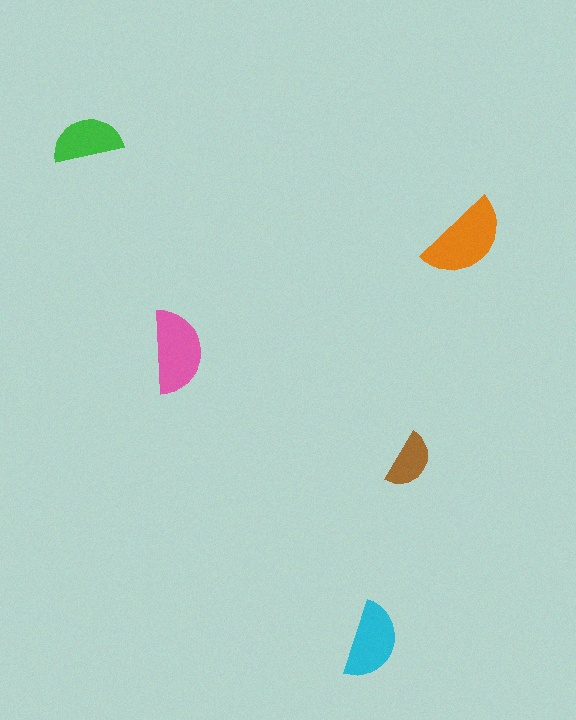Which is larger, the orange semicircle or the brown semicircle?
The orange one.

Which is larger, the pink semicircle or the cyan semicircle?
The pink one.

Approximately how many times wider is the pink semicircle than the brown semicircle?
About 1.5 times wider.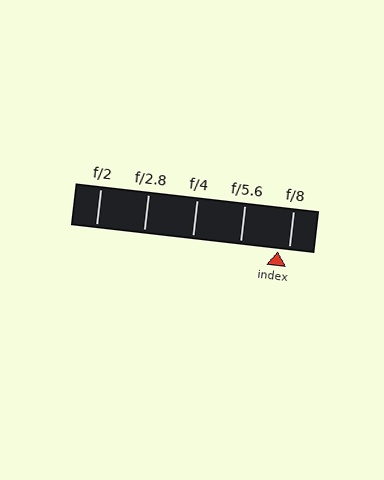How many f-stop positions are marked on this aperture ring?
There are 5 f-stop positions marked.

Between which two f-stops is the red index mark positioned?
The index mark is between f/5.6 and f/8.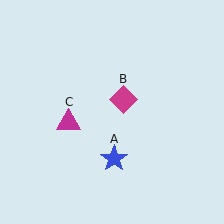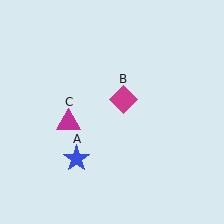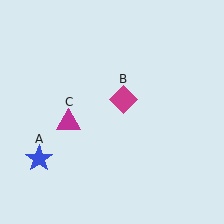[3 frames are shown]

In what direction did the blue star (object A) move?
The blue star (object A) moved left.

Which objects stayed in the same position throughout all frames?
Magenta diamond (object B) and magenta triangle (object C) remained stationary.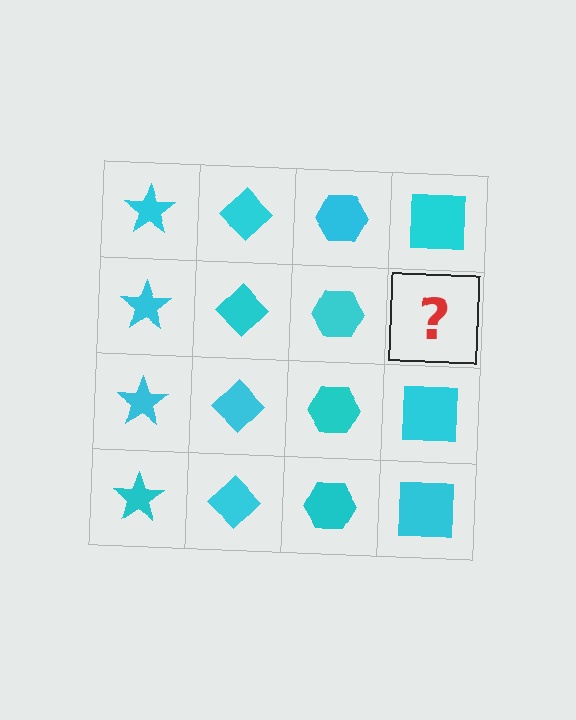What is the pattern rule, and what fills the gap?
The rule is that each column has a consistent shape. The gap should be filled with a cyan square.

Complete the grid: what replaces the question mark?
The question mark should be replaced with a cyan square.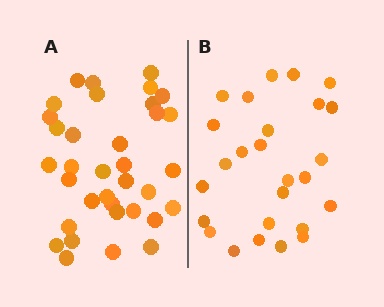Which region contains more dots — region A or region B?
Region A (the left region) has more dots.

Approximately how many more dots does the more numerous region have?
Region A has roughly 8 or so more dots than region B.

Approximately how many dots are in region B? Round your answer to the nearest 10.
About 30 dots. (The exact count is 26, which rounds to 30.)